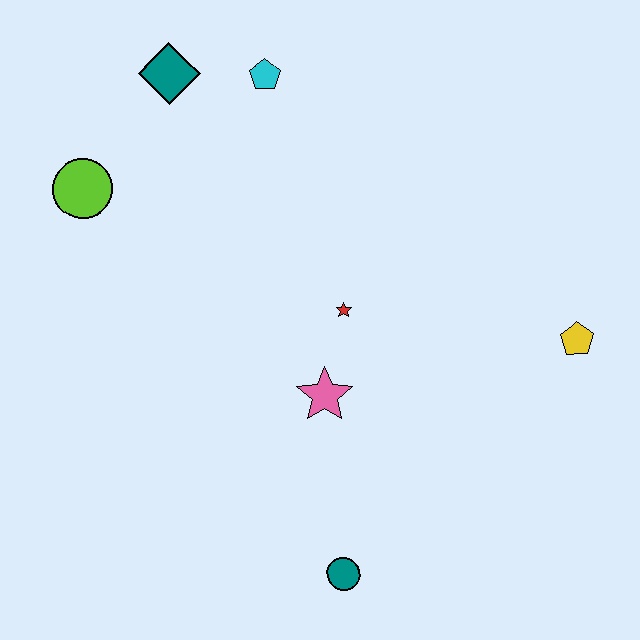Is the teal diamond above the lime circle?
Yes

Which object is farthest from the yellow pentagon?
The lime circle is farthest from the yellow pentagon.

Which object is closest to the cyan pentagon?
The teal diamond is closest to the cyan pentagon.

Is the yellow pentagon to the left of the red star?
No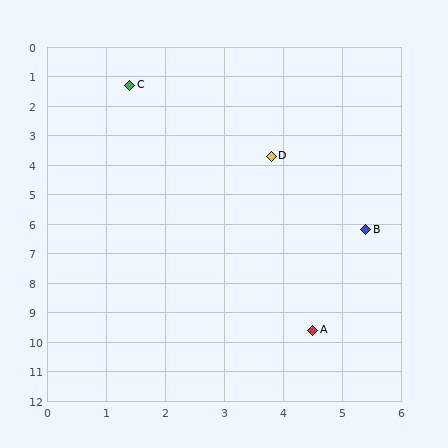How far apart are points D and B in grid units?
Points D and B are about 3.0 grid units apart.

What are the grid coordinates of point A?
Point A is at approximately (4.5, 9.6).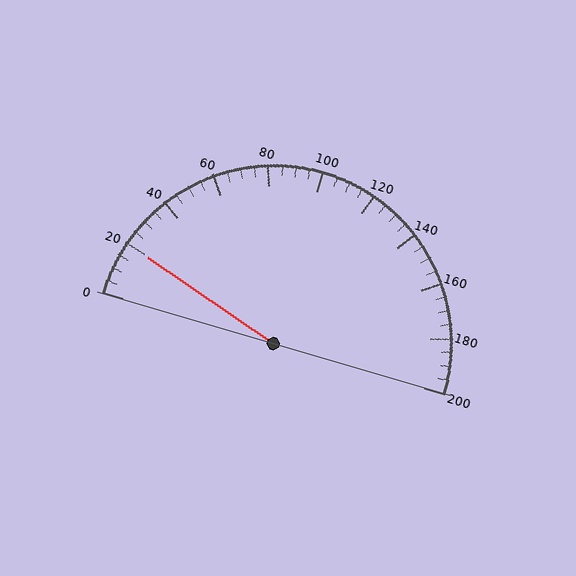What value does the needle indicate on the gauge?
The needle indicates approximately 20.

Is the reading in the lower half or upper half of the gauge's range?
The reading is in the lower half of the range (0 to 200).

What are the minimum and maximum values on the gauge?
The gauge ranges from 0 to 200.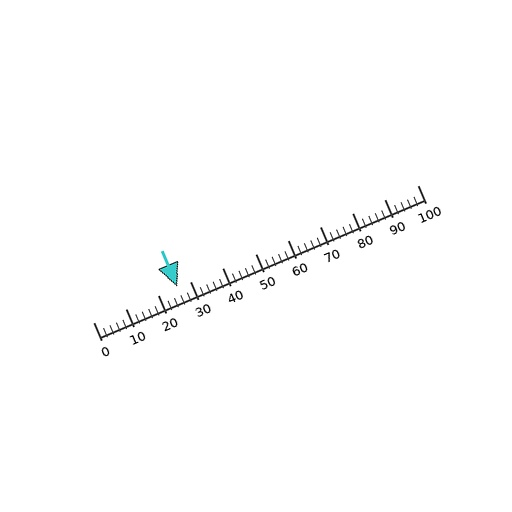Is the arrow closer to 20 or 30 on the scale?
The arrow is closer to 30.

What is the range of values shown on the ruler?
The ruler shows values from 0 to 100.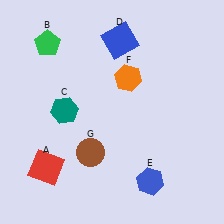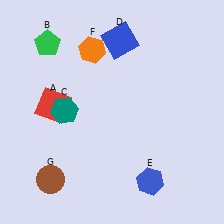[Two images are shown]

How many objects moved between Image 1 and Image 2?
3 objects moved between the two images.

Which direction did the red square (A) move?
The red square (A) moved up.